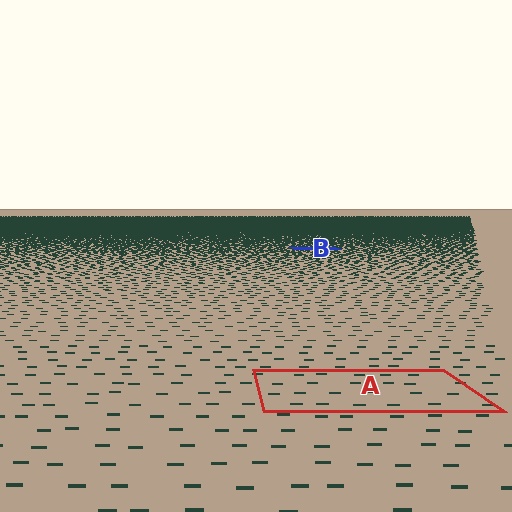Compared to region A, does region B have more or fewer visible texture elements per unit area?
Region B has more texture elements per unit area — they are packed more densely because it is farther away.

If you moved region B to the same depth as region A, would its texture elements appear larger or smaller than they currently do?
They would appear larger. At a closer depth, the same texture elements are projected at a bigger on-screen size.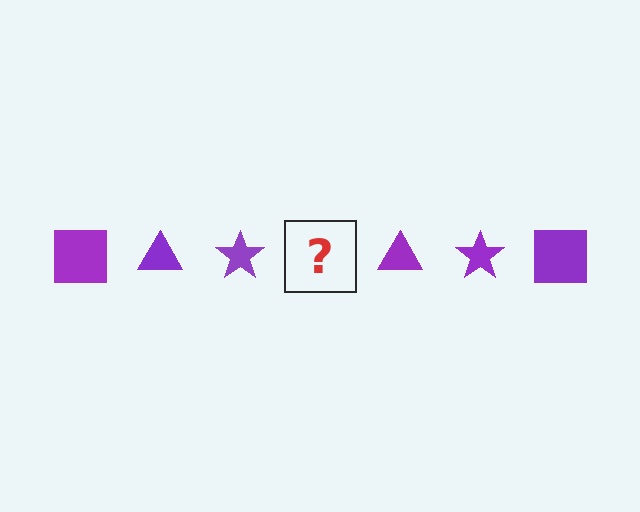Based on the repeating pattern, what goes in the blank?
The blank should be a purple square.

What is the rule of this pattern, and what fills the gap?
The rule is that the pattern cycles through square, triangle, star shapes in purple. The gap should be filled with a purple square.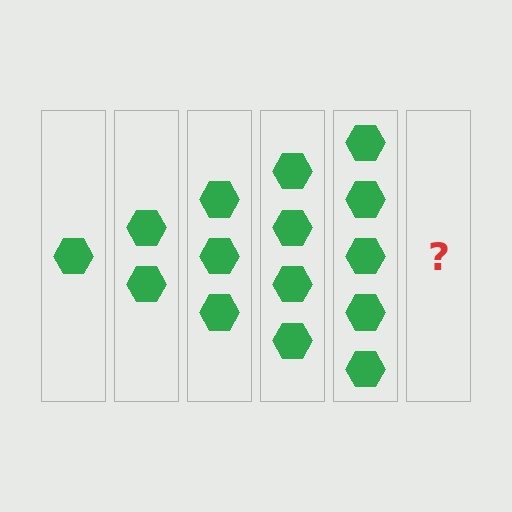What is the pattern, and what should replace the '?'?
The pattern is that each step adds one more hexagon. The '?' should be 6 hexagons.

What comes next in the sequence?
The next element should be 6 hexagons.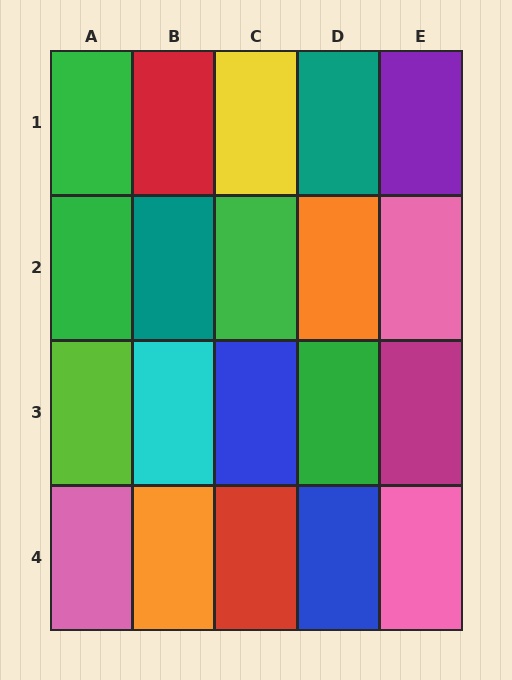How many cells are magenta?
1 cell is magenta.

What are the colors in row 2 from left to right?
Green, teal, green, orange, pink.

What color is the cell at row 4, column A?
Pink.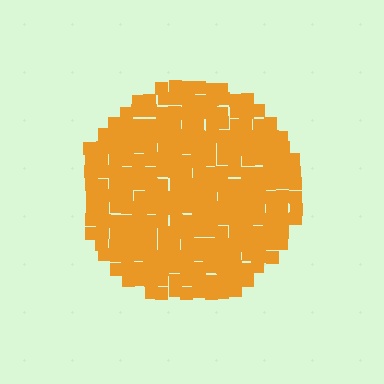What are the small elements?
The small elements are squares.